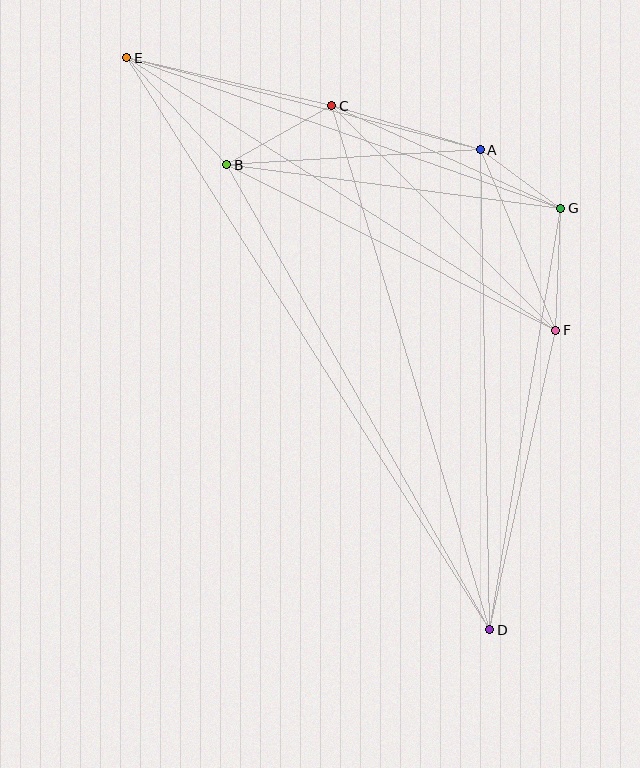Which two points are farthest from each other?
Points D and E are farthest from each other.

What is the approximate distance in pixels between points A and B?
The distance between A and B is approximately 254 pixels.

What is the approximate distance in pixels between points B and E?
The distance between B and E is approximately 147 pixels.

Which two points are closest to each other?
Points A and G are closest to each other.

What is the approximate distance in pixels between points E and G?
The distance between E and G is approximately 459 pixels.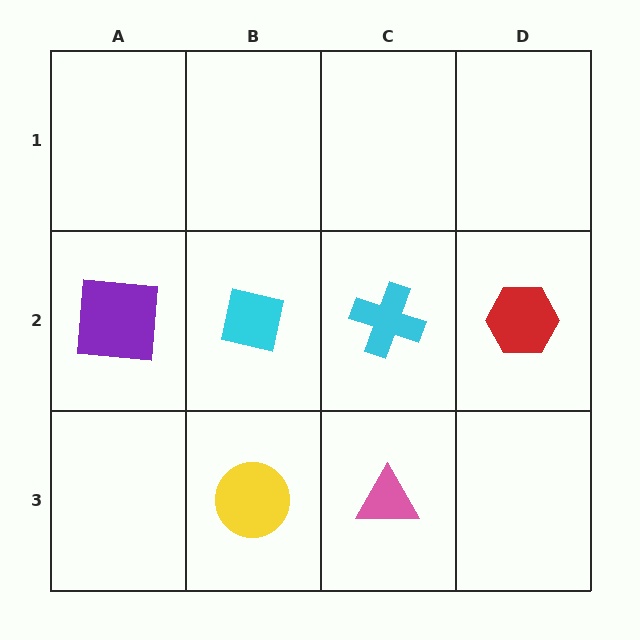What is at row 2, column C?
A cyan cross.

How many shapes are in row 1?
0 shapes.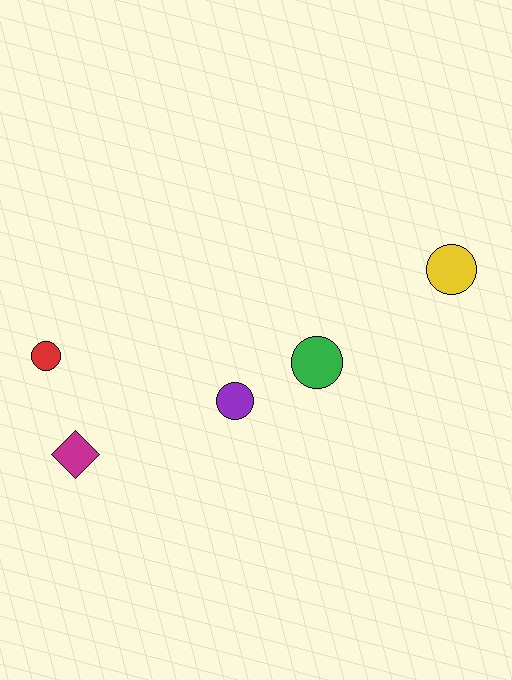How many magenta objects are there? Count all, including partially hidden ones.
There is 1 magenta object.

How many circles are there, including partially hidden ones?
There are 4 circles.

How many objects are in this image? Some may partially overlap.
There are 5 objects.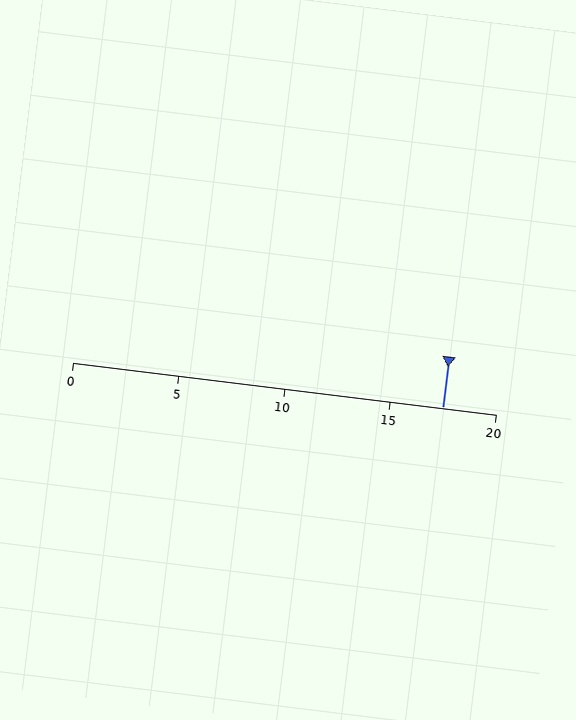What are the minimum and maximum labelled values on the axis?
The axis runs from 0 to 20.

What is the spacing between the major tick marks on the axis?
The major ticks are spaced 5 apart.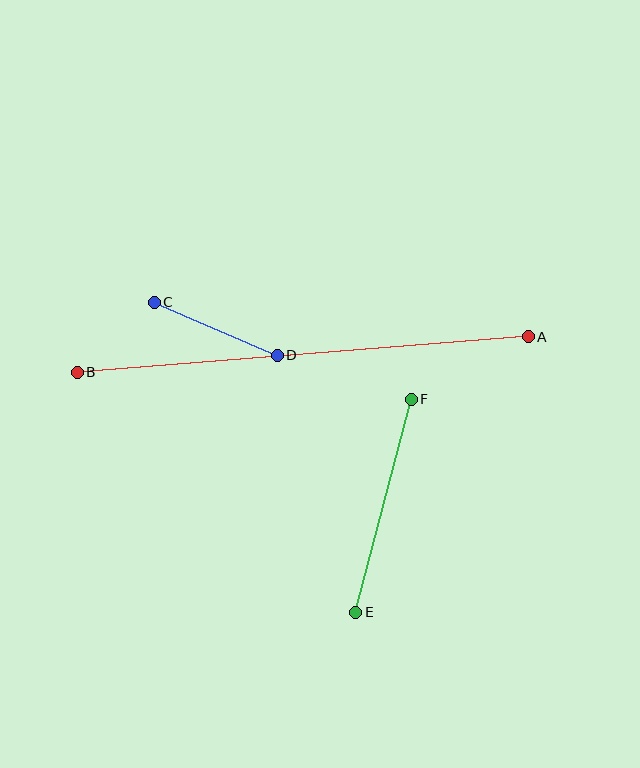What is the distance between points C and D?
The distance is approximately 134 pixels.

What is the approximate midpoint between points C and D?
The midpoint is at approximately (216, 329) pixels.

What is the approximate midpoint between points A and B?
The midpoint is at approximately (303, 355) pixels.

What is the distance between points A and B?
The distance is approximately 452 pixels.